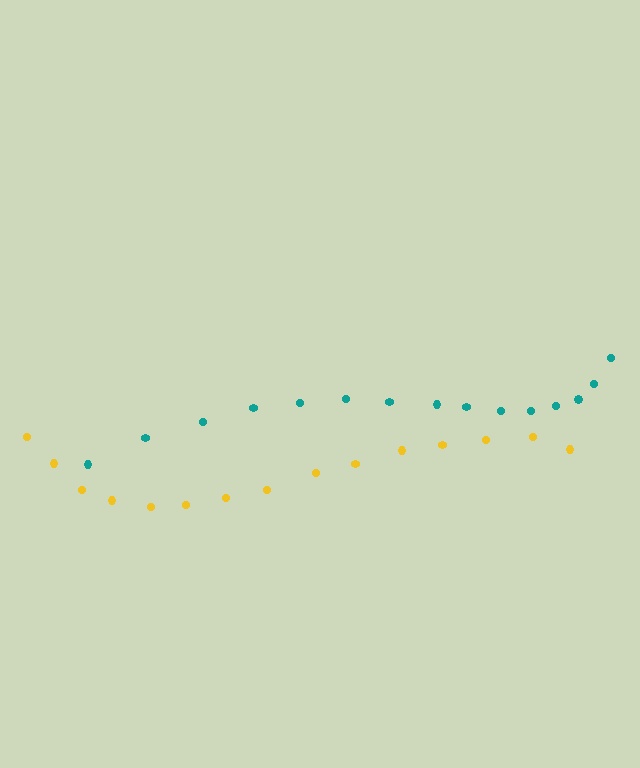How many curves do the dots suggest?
There are 2 distinct paths.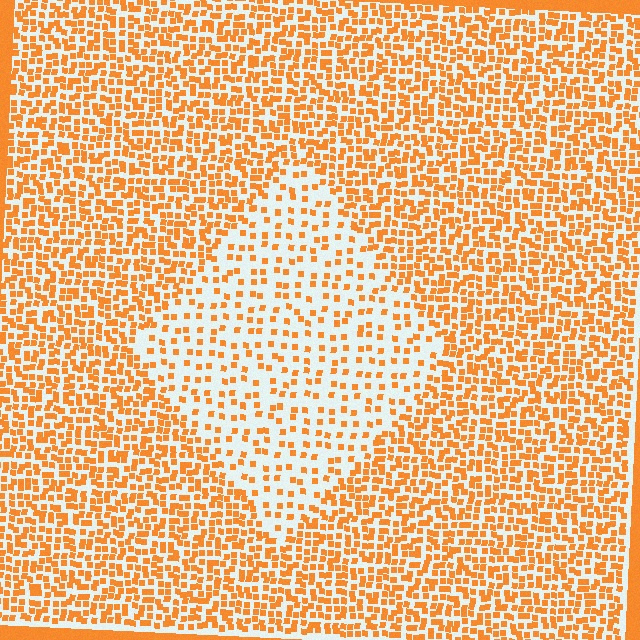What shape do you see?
I see a diamond.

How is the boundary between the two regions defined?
The boundary is defined by a change in element density (approximately 2.3x ratio). All elements are the same color, size, and shape.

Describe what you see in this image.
The image contains small orange elements arranged at two different densities. A diamond-shaped region is visible where the elements are less densely packed than the surrounding area.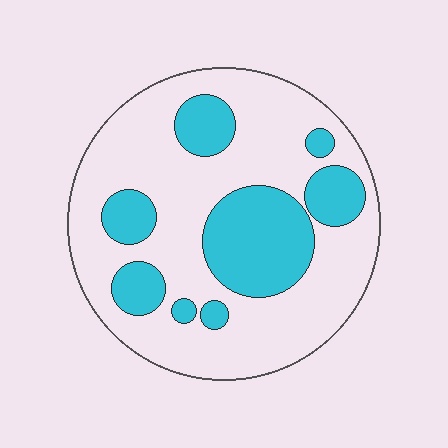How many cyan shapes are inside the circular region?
8.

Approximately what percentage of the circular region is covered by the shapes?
Approximately 30%.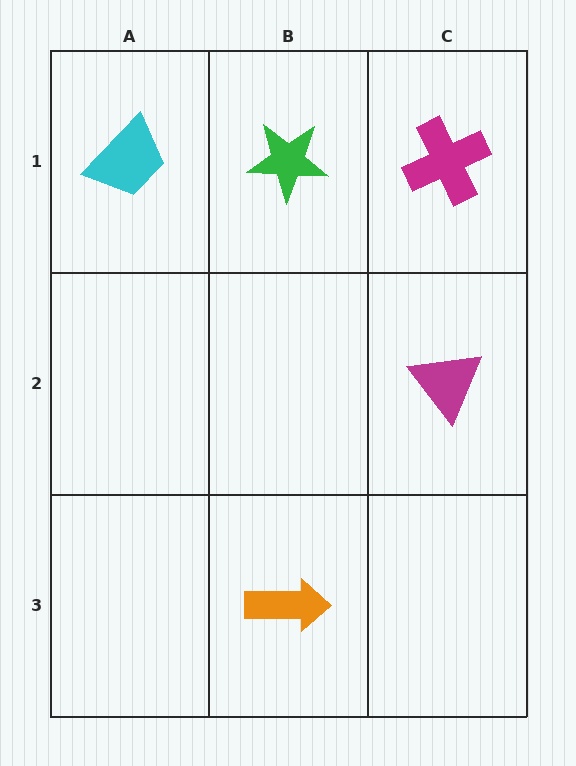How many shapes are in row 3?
1 shape.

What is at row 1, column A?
A cyan trapezoid.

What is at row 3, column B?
An orange arrow.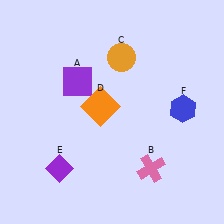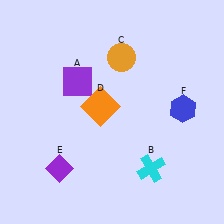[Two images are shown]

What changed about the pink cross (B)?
In Image 1, B is pink. In Image 2, it changed to cyan.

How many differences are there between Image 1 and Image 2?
There is 1 difference between the two images.